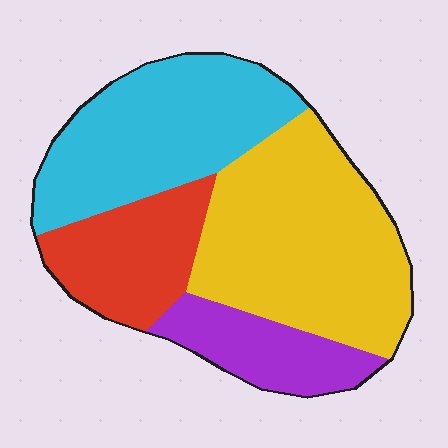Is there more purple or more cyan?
Cyan.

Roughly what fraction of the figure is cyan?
Cyan takes up about one third (1/3) of the figure.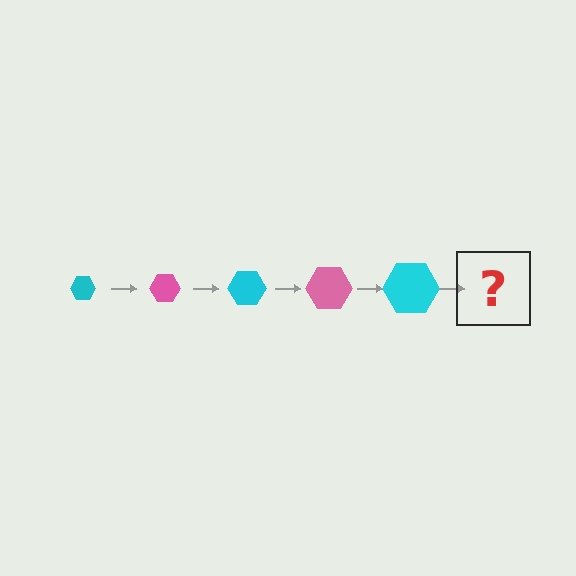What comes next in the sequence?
The next element should be a pink hexagon, larger than the previous one.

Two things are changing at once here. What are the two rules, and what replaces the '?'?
The two rules are that the hexagon grows larger each step and the color cycles through cyan and pink. The '?' should be a pink hexagon, larger than the previous one.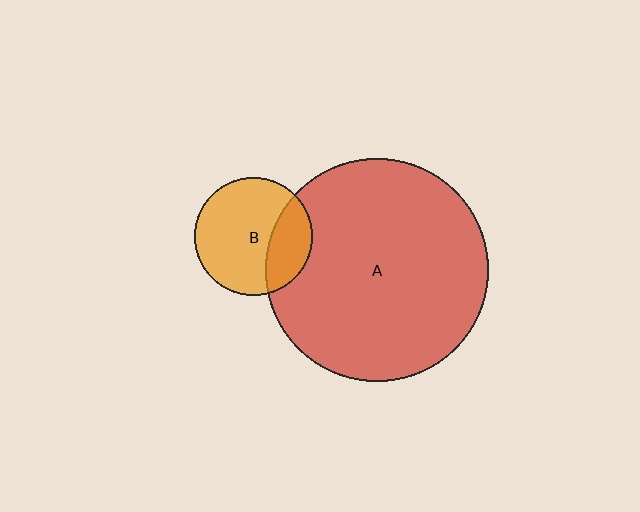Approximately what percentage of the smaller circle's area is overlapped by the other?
Approximately 30%.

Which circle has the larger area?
Circle A (red).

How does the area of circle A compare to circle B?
Approximately 3.6 times.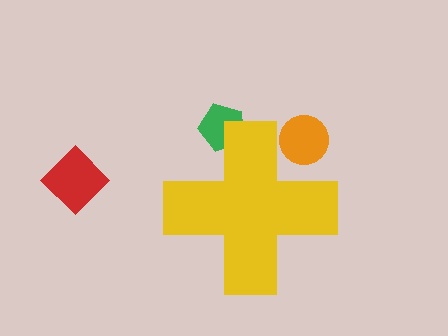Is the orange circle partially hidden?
Yes, the orange circle is partially hidden behind the yellow cross.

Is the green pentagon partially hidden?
Yes, the green pentagon is partially hidden behind the yellow cross.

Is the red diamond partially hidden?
No, the red diamond is fully visible.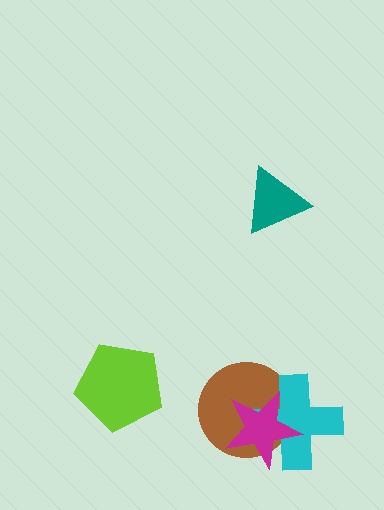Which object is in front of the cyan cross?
The magenta star is in front of the cyan cross.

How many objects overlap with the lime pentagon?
0 objects overlap with the lime pentagon.